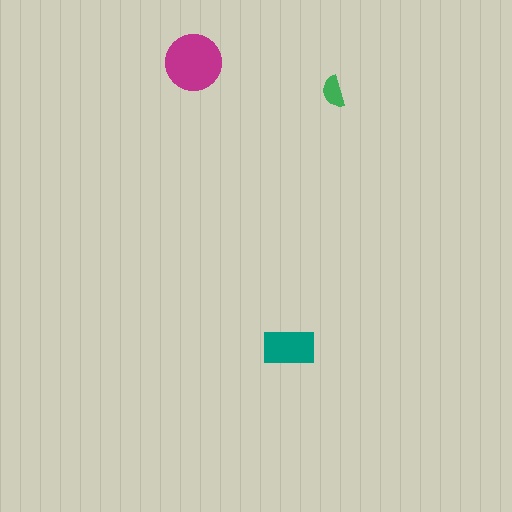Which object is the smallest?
The green semicircle.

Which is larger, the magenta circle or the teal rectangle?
The magenta circle.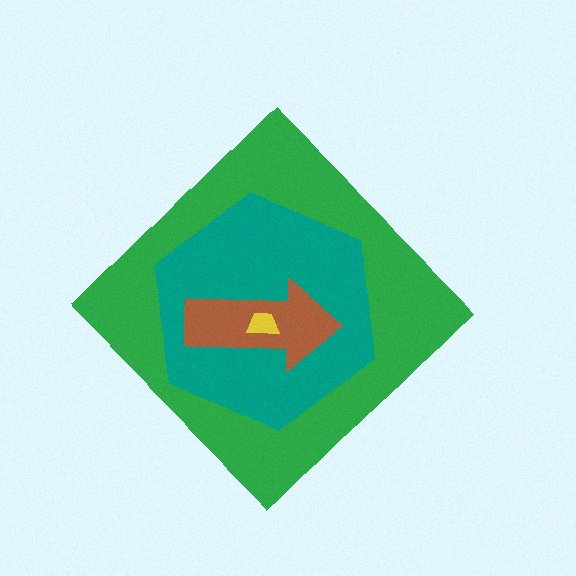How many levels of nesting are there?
4.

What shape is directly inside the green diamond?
The teal hexagon.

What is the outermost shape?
The green diamond.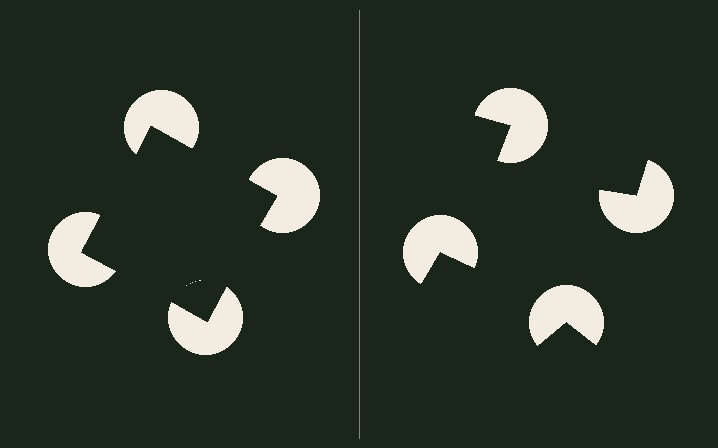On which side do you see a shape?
An illusory square appears on the left side. On the right side the wedge cuts are rotated, so no coherent shape forms.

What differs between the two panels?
The pac-man discs are positioned identically on both sides; only the wedge orientations differ. On the left they align to a square; on the right they are misaligned.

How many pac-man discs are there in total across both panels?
8 — 4 on each side.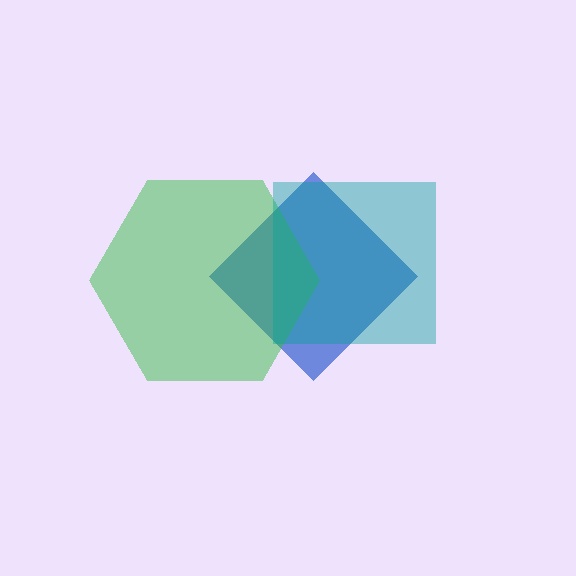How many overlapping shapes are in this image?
There are 3 overlapping shapes in the image.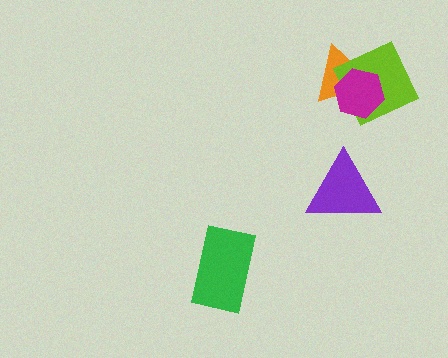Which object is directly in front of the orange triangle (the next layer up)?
The lime square is directly in front of the orange triangle.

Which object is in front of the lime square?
The magenta hexagon is in front of the lime square.